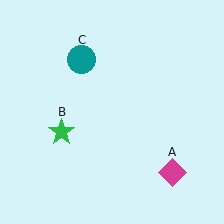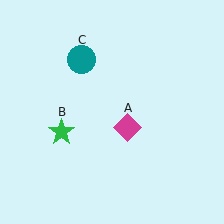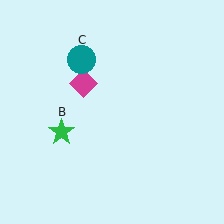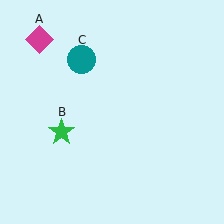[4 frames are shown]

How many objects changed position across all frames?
1 object changed position: magenta diamond (object A).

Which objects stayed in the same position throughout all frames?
Green star (object B) and teal circle (object C) remained stationary.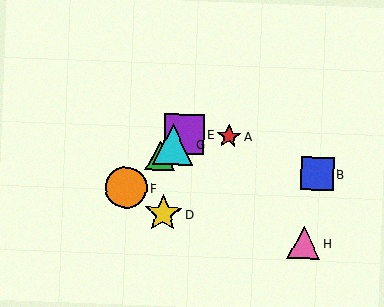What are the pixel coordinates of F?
Object F is at (126, 188).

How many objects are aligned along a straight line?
4 objects (C, E, F, G) are aligned along a straight line.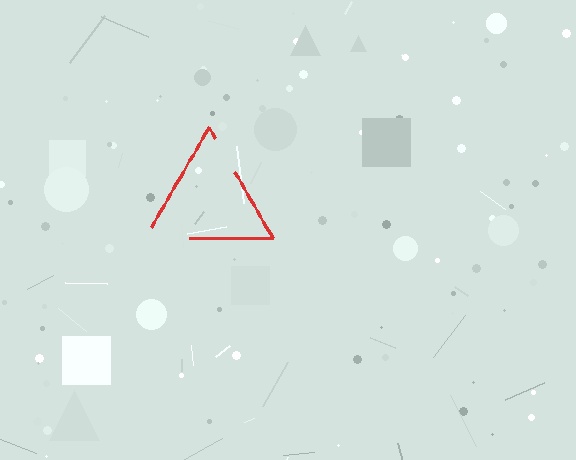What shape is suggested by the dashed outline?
The dashed outline suggests a triangle.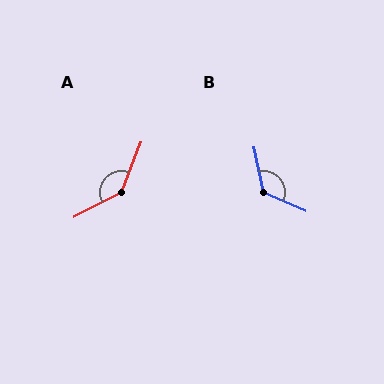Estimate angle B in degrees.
Approximately 125 degrees.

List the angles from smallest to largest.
B (125°), A (138°).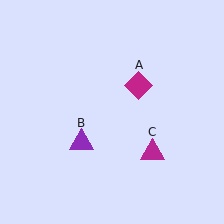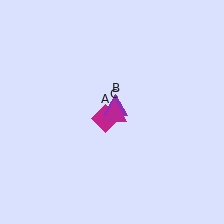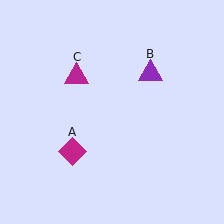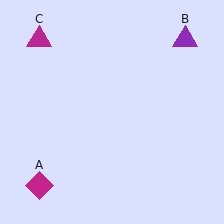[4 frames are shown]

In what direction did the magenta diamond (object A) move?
The magenta diamond (object A) moved down and to the left.